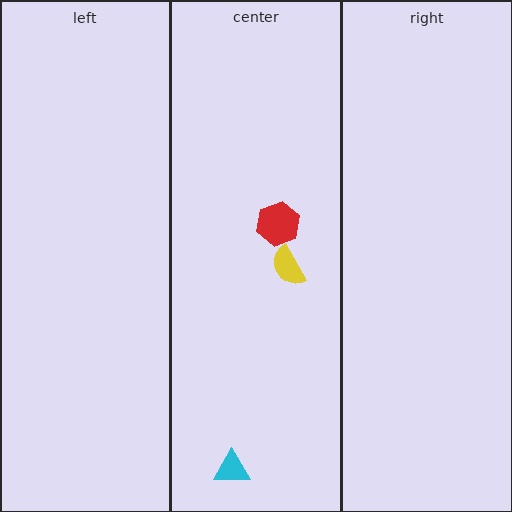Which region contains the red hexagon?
The center region.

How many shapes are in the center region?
3.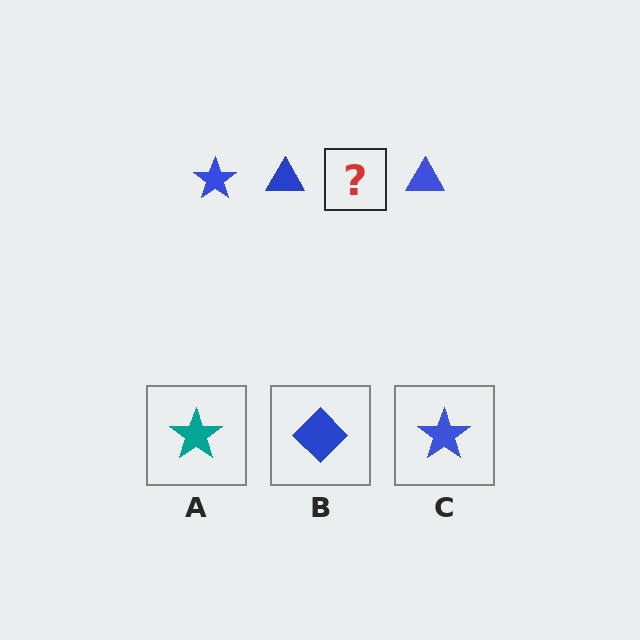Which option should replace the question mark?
Option C.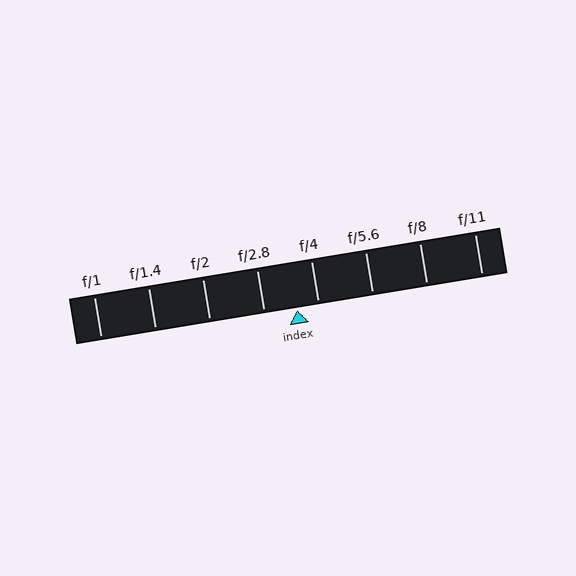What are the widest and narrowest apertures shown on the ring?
The widest aperture shown is f/1 and the narrowest is f/11.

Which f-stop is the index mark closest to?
The index mark is closest to f/4.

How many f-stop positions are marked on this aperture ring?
There are 8 f-stop positions marked.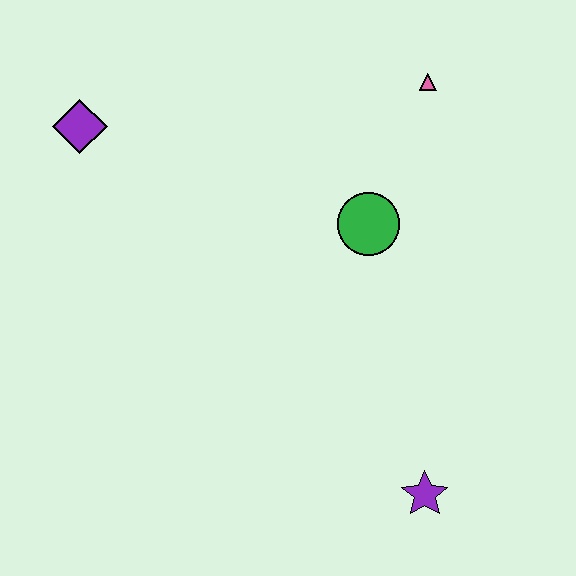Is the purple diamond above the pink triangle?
No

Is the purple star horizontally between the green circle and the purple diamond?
No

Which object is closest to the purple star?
The green circle is closest to the purple star.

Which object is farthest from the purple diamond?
The purple star is farthest from the purple diamond.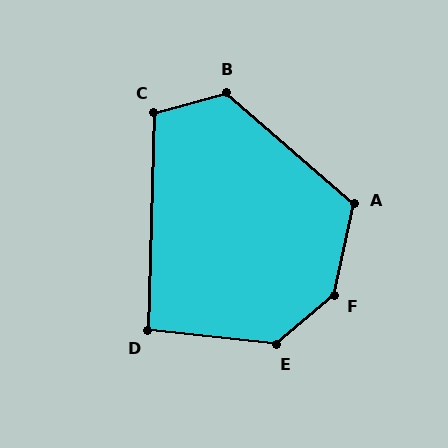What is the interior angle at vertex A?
Approximately 119 degrees (obtuse).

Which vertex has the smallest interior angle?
D, at approximately 94 degrees.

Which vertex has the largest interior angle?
F, at approximately 142 degrees.